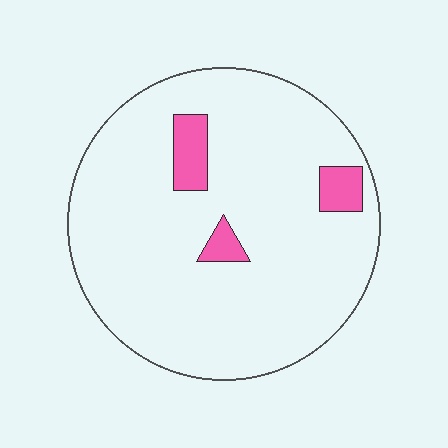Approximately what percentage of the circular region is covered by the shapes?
Approximately 10%.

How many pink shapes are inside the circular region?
3.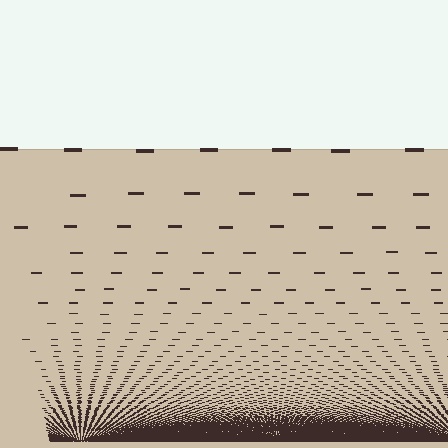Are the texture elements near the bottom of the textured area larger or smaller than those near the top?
Smaller. The gradient is inverted — elements near the bottom are smaller and denser.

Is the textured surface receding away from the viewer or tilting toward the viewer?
The surface appears to tilt toward the viewer. Texture elements get larger and sparser toward the top.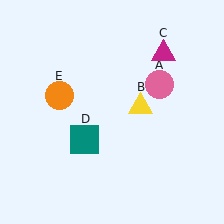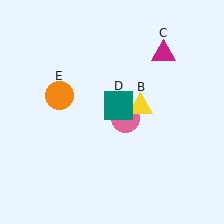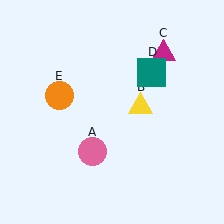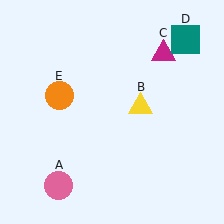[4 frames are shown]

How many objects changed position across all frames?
2 objects changed position: pink circle (object A), teal square (object D).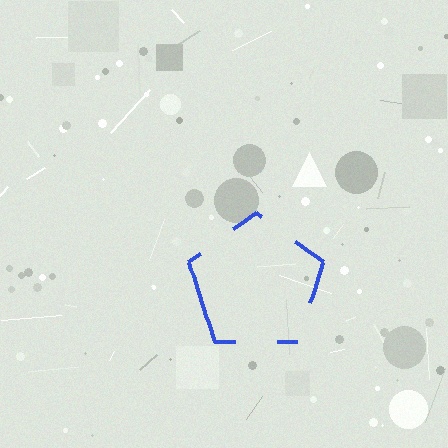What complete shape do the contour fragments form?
The contour fragments form a pentagon.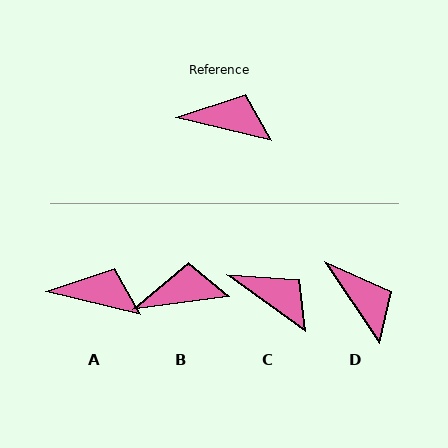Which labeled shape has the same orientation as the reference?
A.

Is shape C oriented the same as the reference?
No, it is off by about 23 degrees.